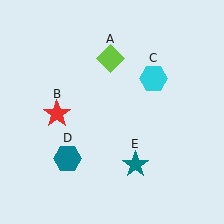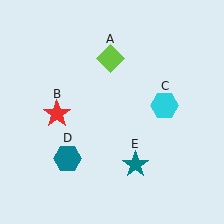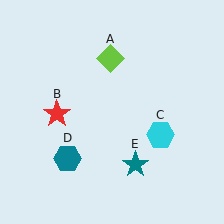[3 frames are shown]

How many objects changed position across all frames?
1 object changed position: cyan hexagon (object C).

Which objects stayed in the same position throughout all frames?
Lime diamond (object A) and red star (object B) and teal hexagon (object D) and teal star (object E) remained stationary.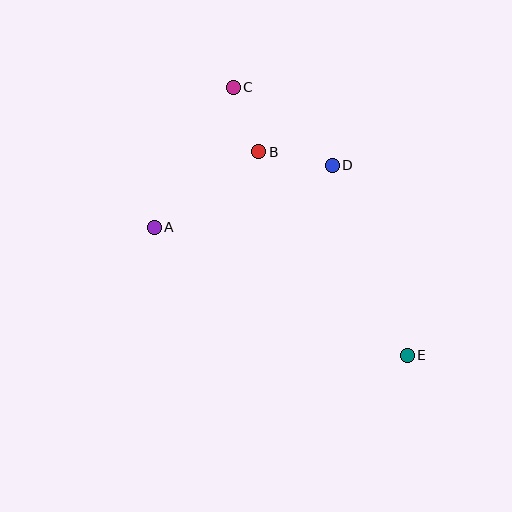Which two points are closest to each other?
Points B and C are closest to each other.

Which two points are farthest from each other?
Points C and E are farthest from each other.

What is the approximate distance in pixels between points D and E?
The distance between D and E is approximately 204 pixels.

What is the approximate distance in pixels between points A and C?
The distance between A and C is approximately 161 pixels.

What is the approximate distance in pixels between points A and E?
The distance between A and E is approximately 284 pixels.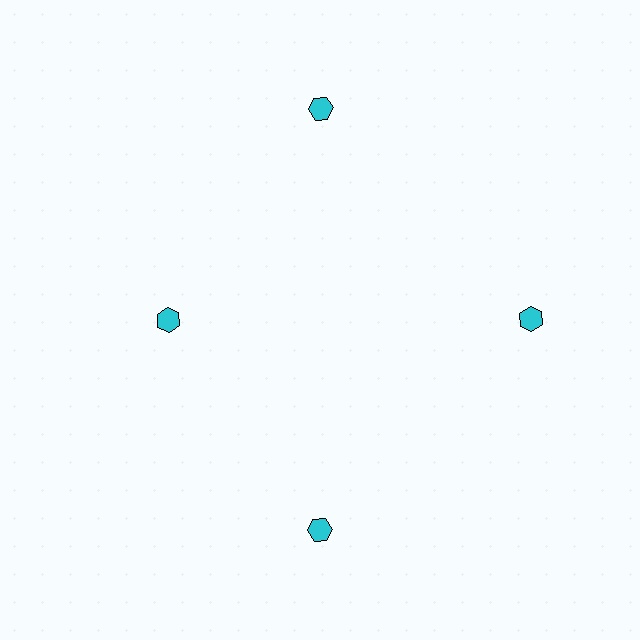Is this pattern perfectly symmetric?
No. The 4 cyan hexagons are arranged in a ring, but one element near the 9 o'clock position is pulled inward toward the center, breaking the 4-fold rotational symmetry.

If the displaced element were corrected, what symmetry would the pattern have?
It would have 4-fold rotational symmetry — the pattern would map onto itself every 90 degrees.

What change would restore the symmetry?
The symmetry would be restored by moving it outward, back onto the ring so that all 4 hexagons sit at equal angles and equal distance from the center.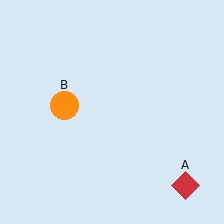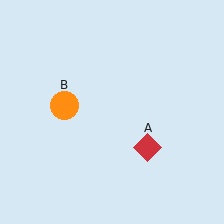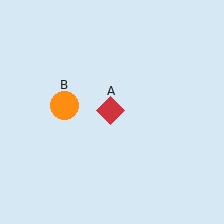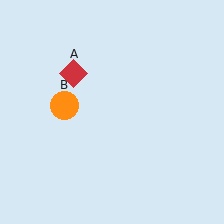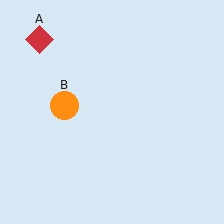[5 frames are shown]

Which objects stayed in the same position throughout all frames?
Orange circle (object B) remained stationary.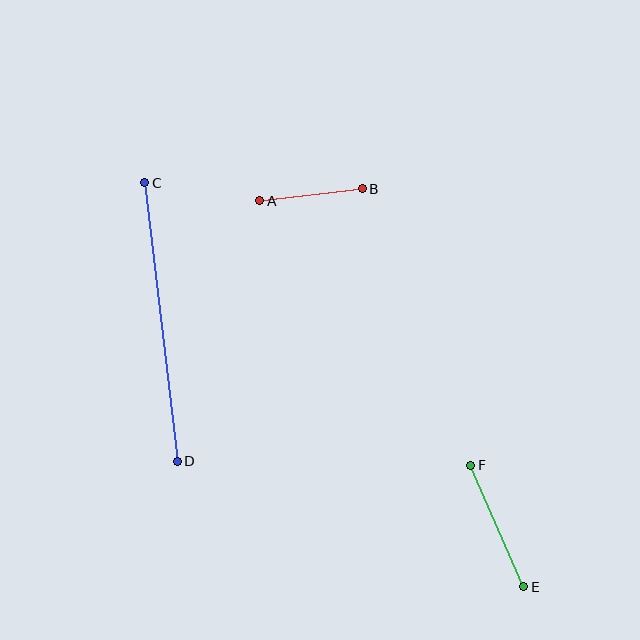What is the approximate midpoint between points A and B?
The midpoint is at approximately (311, 195) pixels.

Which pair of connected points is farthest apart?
Points C and D are farthest apart.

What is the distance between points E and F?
The distance is approximately 132 pixels.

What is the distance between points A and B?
The distance is approximately 103 pixels.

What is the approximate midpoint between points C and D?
The midpoint is at approximately (161, 322) pixels.